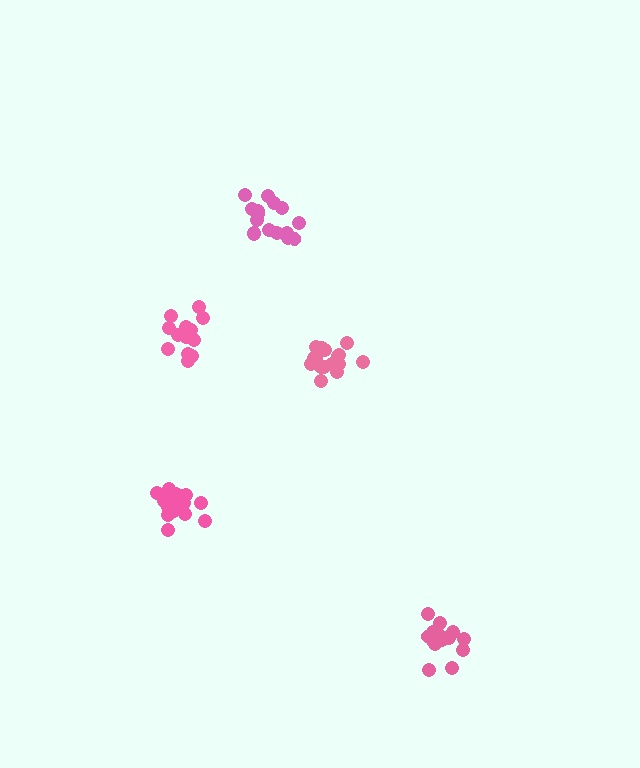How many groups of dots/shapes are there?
There are 5 groups.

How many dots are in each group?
Group 1: 18 dots, Group 2: 16 dots, Group 3: 18 dots, Group 4: 16 dots, Group 5: 17 dots (85 total).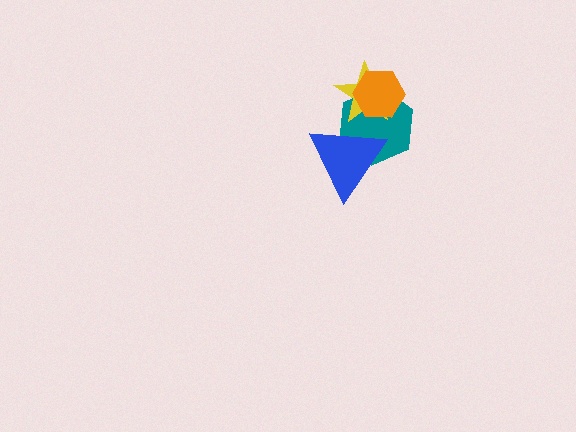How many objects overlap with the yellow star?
3 objects overlap with the yellow star.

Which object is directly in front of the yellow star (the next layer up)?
The blue triangle is directly in front of the yellow star.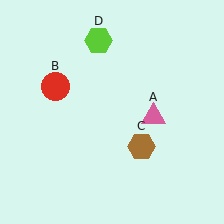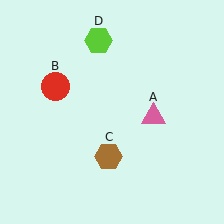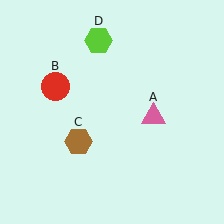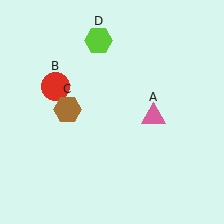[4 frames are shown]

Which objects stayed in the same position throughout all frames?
Pink triangle (object A) and red circle (object B) and lime hexagon (object D) remained stationary.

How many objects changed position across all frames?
1 object changed position: brown hexagon (object C).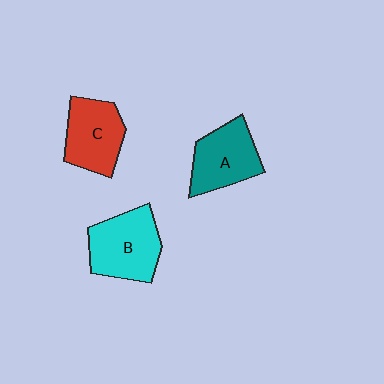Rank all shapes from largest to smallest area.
From largest to smallest: B (cyan), A (teal), C (red).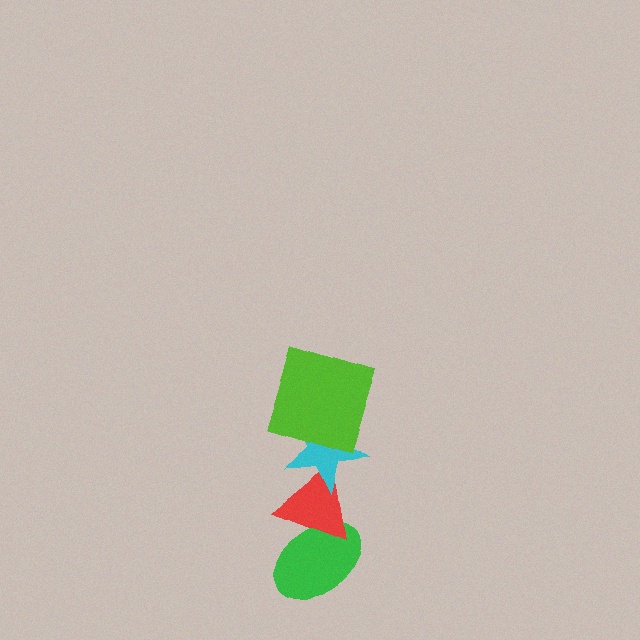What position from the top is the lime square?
The lime square is 1st from the top.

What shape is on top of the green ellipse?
The red triangle is on top of the green ellipse.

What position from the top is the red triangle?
The red triangle is 3rd from the top.